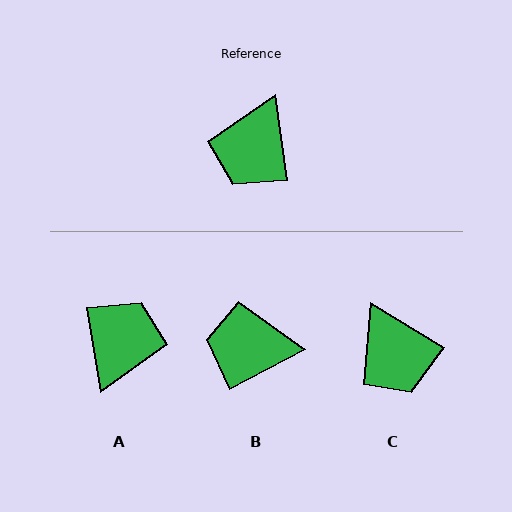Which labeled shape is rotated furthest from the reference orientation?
A, about 179 degrees away.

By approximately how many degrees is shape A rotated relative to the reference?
Approximately 179 degrees clockwise.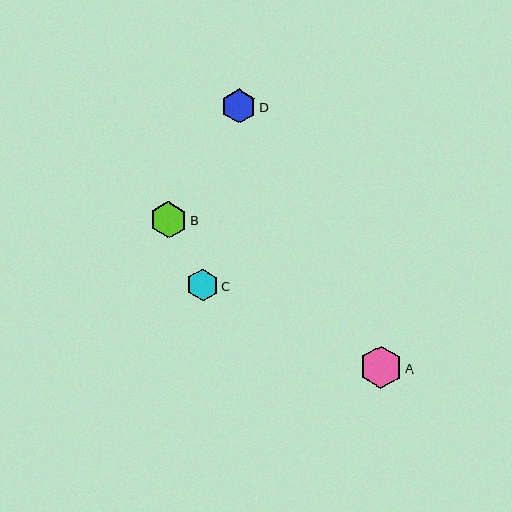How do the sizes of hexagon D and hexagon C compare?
Hexagon D and hexagon C are approximately the same size.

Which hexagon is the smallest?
Hexagon C is the smallest with a size of approximately 32 pixels.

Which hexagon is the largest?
Hexagon A is the largest with a size of approximately 42 pixels.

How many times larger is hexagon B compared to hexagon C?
Hexagon B is approximately 1.1 times the size of hexagon C.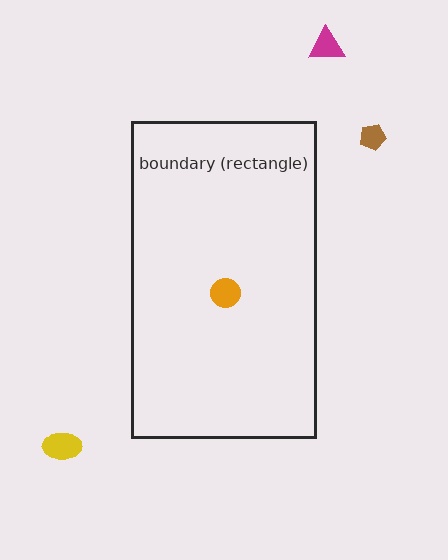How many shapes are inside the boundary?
1 inside, 3 outside.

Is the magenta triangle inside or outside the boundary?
Outside.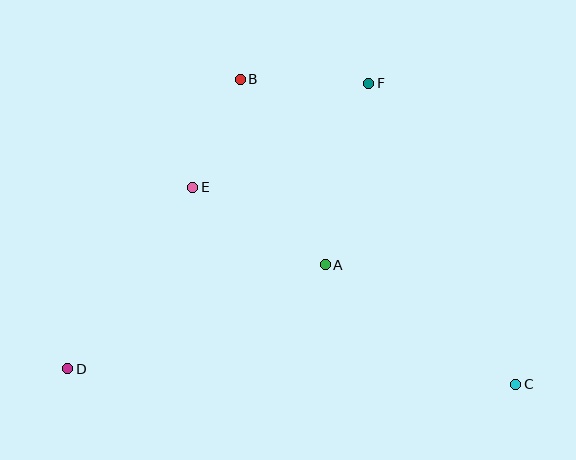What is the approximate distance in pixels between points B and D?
The distance between B and D is approximately 337 pixels.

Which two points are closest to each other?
Points B and E are closest to each other.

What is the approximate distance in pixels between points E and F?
The distance between E and F is approximately 205 pixels.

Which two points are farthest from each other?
Points C and D are farthest from each other.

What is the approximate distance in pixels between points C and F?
The distance between C and F is approximately 335 pixels.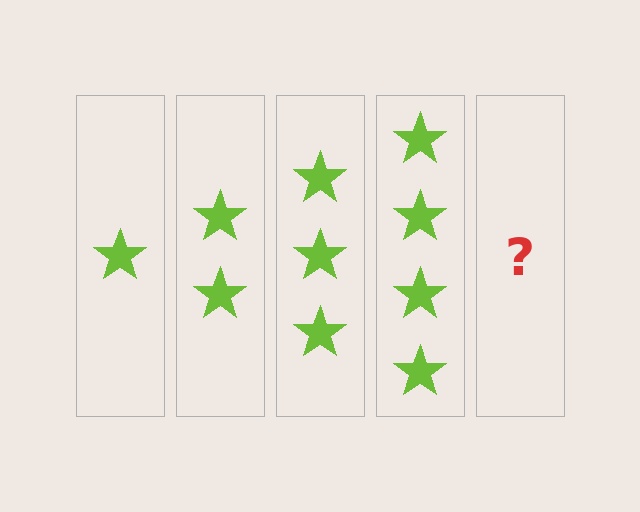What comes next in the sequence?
The next element should be 5 stars.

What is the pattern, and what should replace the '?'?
The pattern is that each step adds one more star. The '?' should be 5 stars.